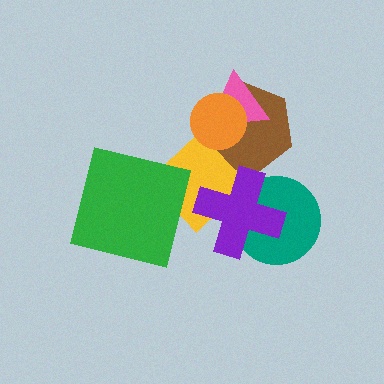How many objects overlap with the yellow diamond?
4 objects overlap with the yellow diamond.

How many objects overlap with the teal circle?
1 object overlaps with the teal circle.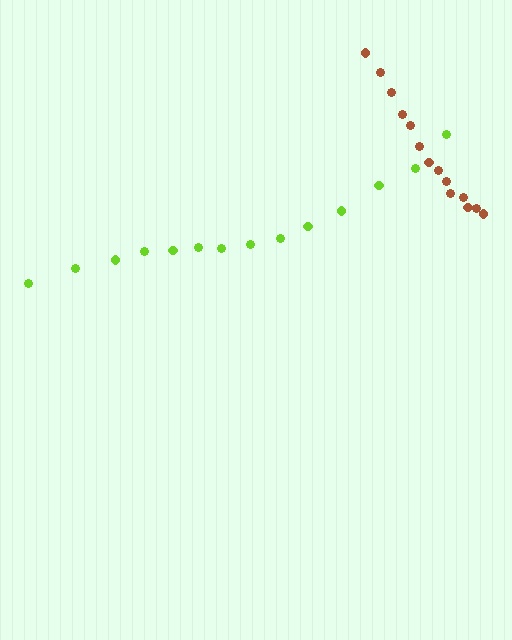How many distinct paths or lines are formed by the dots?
There are 2 distinct paths.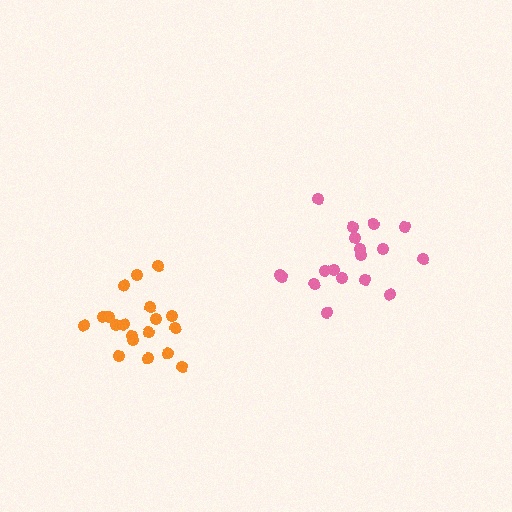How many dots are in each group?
Group 1: 18 dots, Group 2: 19 dots (37 total).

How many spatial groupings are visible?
There are 2 spatial groupings.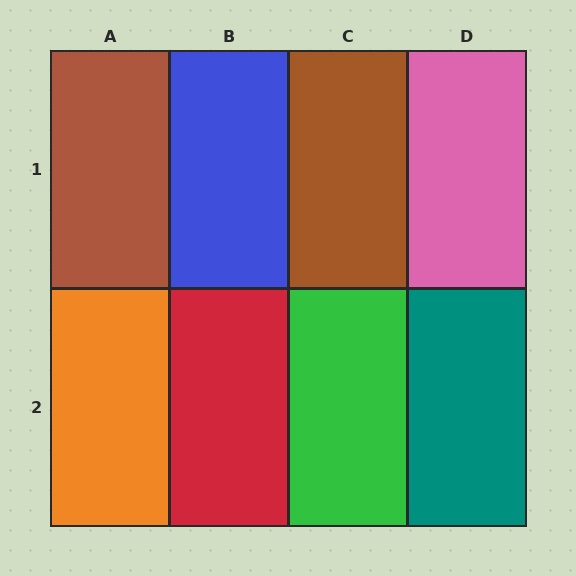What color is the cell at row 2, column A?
Orange.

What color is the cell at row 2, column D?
Teal.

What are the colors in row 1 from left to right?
Brown, blue, brown, pink.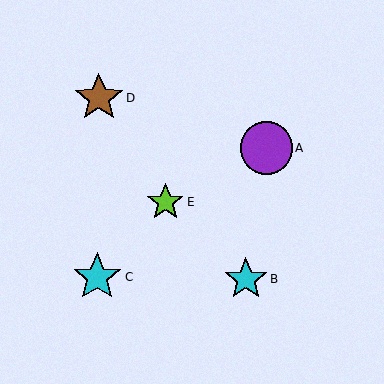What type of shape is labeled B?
Shape B is a cyan star.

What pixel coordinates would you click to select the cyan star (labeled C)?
Click at (97, 277) to select the cyan star C.